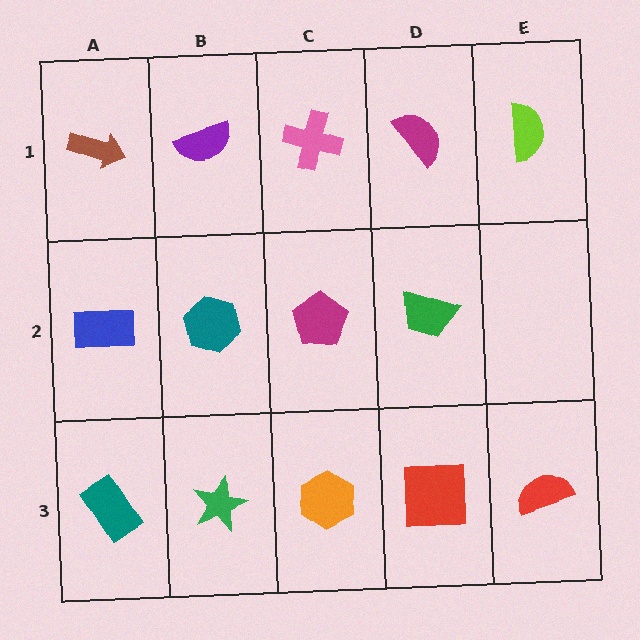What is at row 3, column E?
A red semicircle.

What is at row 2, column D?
A green trapezoid.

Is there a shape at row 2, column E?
No, that cell is empty.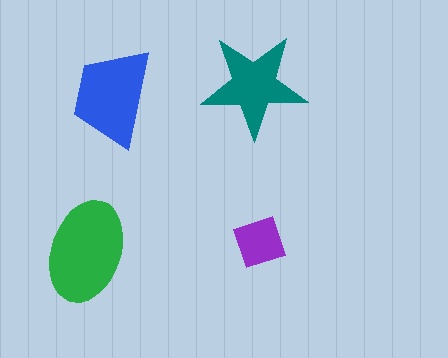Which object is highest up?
The teal star is topmost.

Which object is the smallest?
The purple square.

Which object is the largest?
The green ellipse.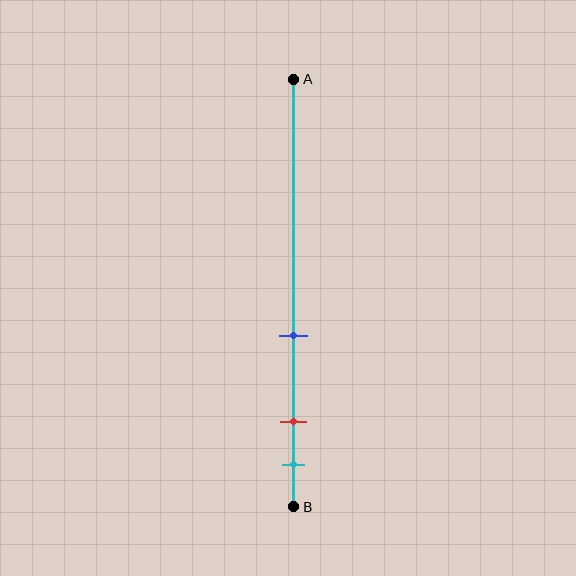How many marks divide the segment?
There are 3 marks dividing the segment.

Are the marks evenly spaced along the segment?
No, the marks are not evenly spaced.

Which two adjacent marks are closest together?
The red and cyan marks are the closest adjacent pair.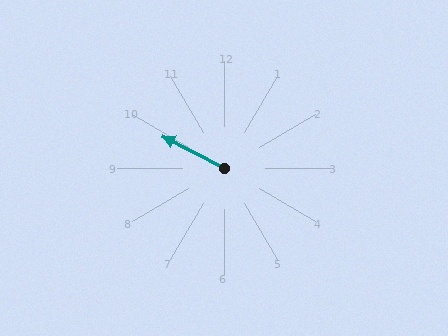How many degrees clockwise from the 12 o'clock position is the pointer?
Approximately 297 degrees.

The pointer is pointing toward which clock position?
Roughly 10 o'clock.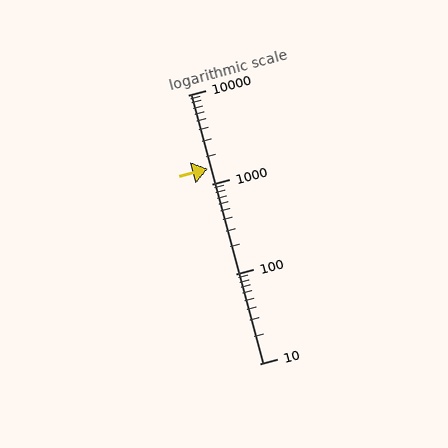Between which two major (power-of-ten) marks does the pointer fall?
The pointer is between 1000 and 10000.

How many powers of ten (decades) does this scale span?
The scale spans 3 decades, from 10 to 10000.